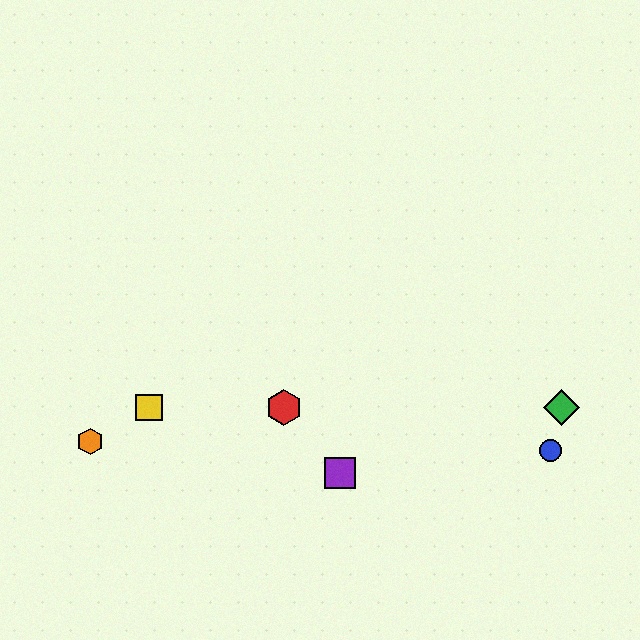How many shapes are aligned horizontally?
3 shapes (the red hexagon, the green diamond, the yellow square) are aligned horizontally.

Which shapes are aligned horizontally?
The red hexagon, the green diamond, the yellow square are aligned horizontally.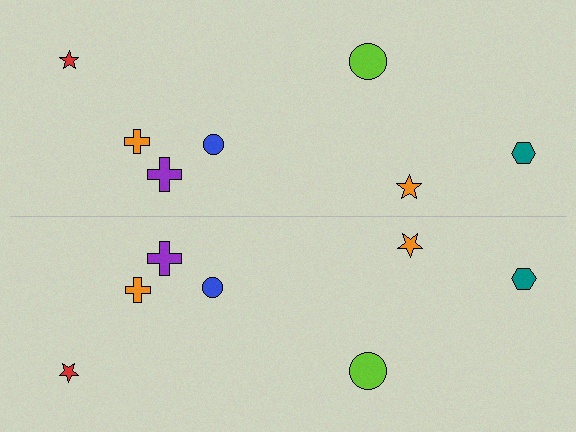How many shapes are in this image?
There are 14 shapes in this image.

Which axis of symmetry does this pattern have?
The pattern has a horizontal axis of symmetry running through the center of the image.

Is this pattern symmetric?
Yes, this pattern has bilateral (reflection) symmetry.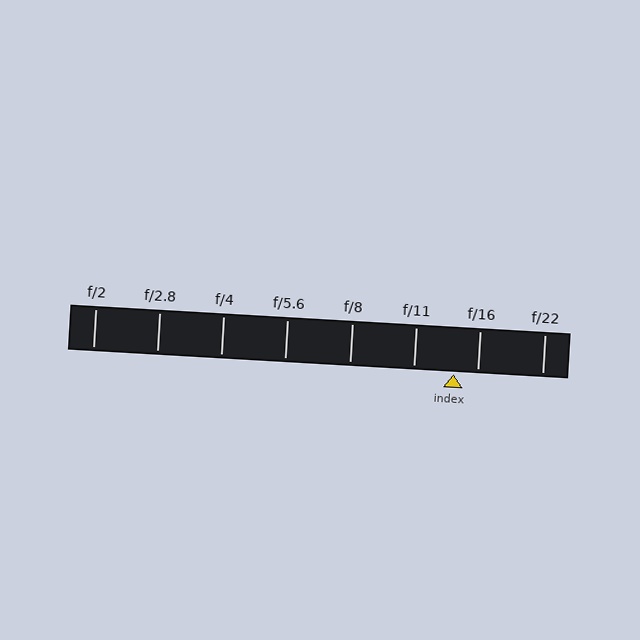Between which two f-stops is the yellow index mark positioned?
The index mark is between f/11 and f/16.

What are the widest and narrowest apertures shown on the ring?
The widest aperture shown is f/2 and the narrowest is f/22.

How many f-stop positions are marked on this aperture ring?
There are 8 f-stop positions marked.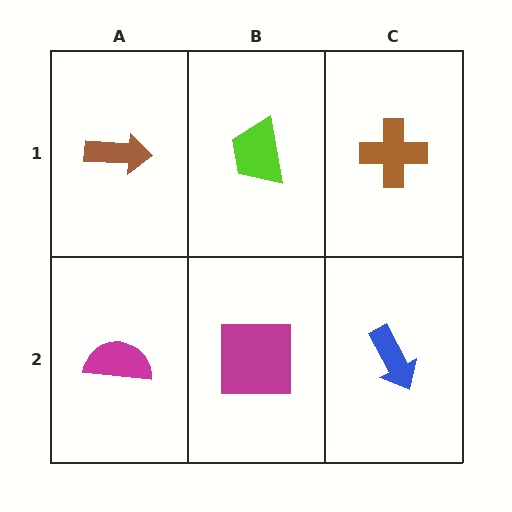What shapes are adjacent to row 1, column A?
A magenta semicircle (row 2, column A), a lime trapezoid (row 1, column B).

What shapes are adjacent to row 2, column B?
A lime trapezoid (row 1, column B), a magenta semicircle (row 2, column A), a blue arrow (row 2, column C).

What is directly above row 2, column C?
A brown cross.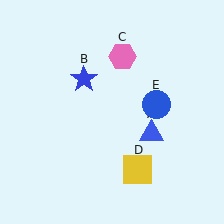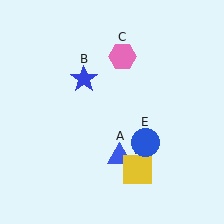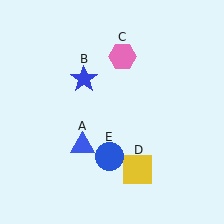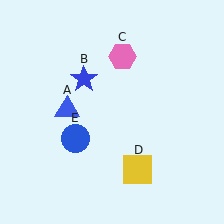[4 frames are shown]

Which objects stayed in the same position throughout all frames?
Blue star (object B) and pink hexagon (object C) and yellow square (object D) remained stationary.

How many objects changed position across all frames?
2 objects changed position: blue triangle (object A), blue circle (object E).